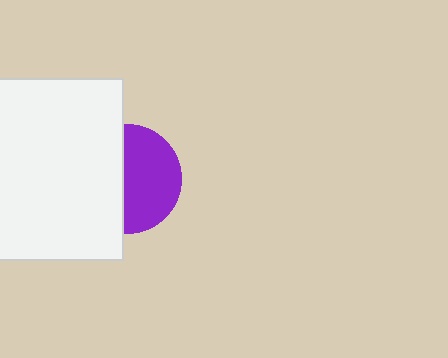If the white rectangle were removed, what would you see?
You would see the complete purple circle.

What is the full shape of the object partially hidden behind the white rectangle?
The partially hidden object is a purple circle.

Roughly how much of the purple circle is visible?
About half of it is visible (roughly 54%).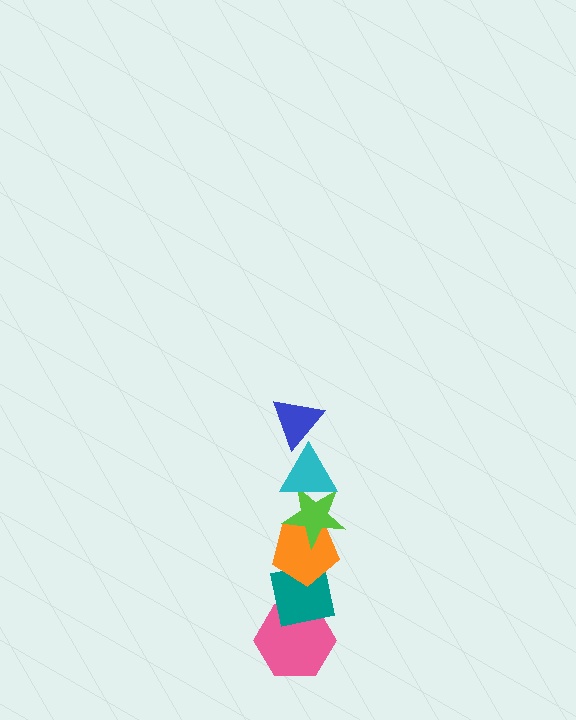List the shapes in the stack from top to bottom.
From top to bottom: the blue triangle, the cyan triangle, the lime star, the orange pentagon, the teal square, the pink hexagon.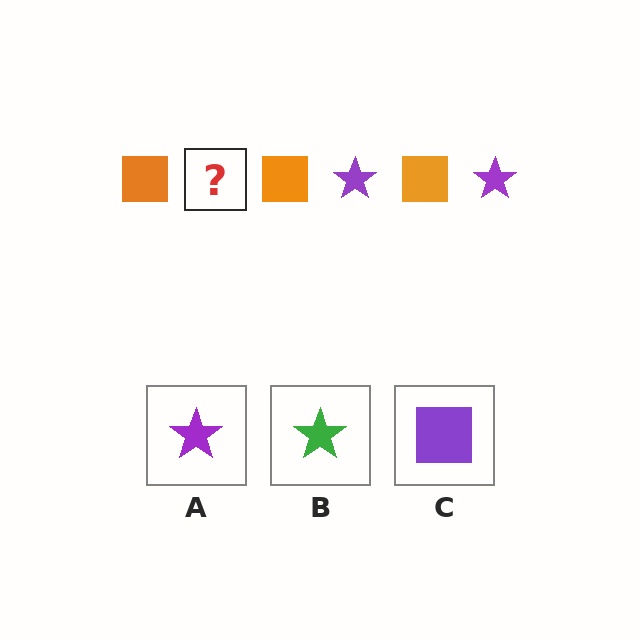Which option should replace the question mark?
Option A.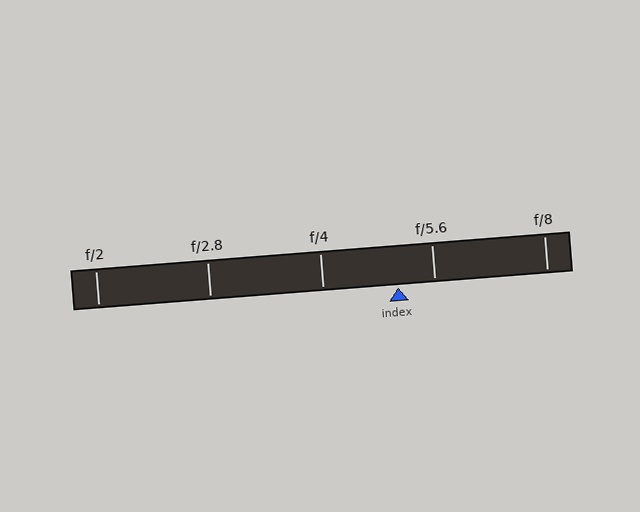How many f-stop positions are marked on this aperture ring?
There are 5 f-stop positions marked.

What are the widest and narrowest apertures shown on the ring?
The widest aperture shown is f/2 and the narrowest is f/8.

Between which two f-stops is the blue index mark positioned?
The index mark is between f/4 and f/5.6.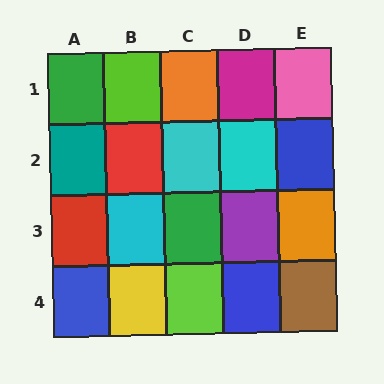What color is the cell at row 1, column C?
Orange.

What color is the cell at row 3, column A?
Red.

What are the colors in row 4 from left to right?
Blue, yellow, lime, blue, brown.